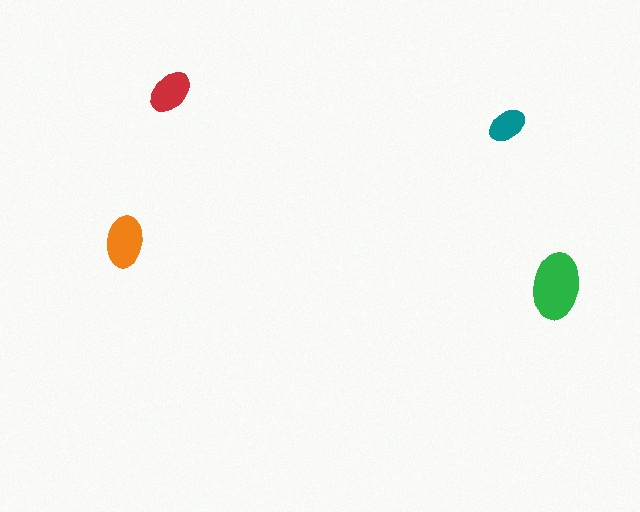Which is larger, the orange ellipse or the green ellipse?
The green one.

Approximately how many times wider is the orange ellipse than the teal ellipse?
About 1.5 times wider.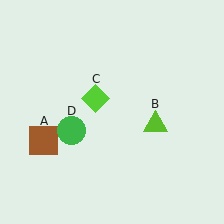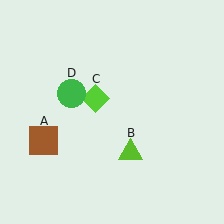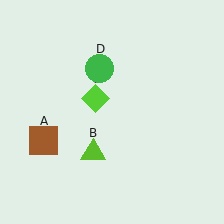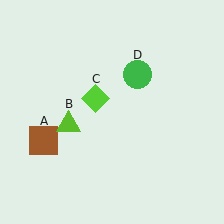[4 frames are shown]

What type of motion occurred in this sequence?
The lime triangle (object B), green circle (object D) rotated clockwise around the center of the scene.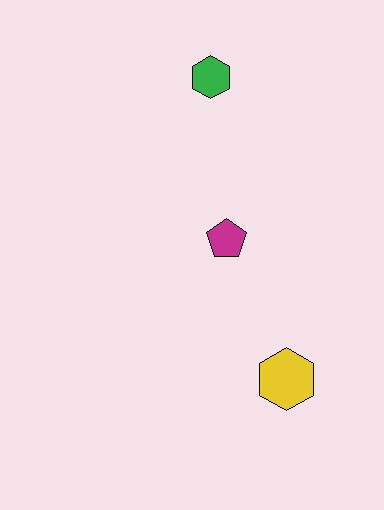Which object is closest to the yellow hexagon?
The magenta pentagon is closest to the yellow hexagon.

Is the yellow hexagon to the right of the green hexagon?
Yes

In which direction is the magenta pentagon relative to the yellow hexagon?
The magenta pentagon is above the yellow hexagon.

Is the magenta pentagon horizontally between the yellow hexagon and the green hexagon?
Yes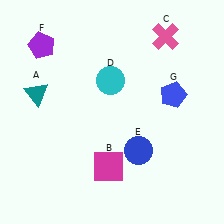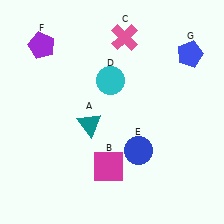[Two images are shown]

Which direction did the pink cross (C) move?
The pink cross (C) moved left.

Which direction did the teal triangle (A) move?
The teal triangle (A) moved right.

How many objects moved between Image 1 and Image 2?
3 objects moved between the two images.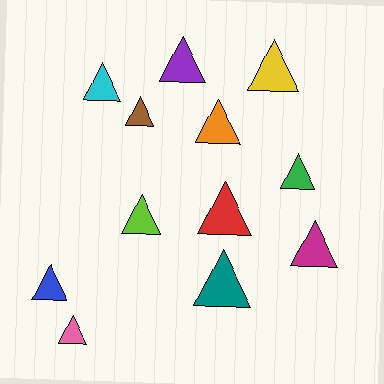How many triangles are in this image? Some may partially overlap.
There are 12 triangles.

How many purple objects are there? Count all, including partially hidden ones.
There is 1 purple object.